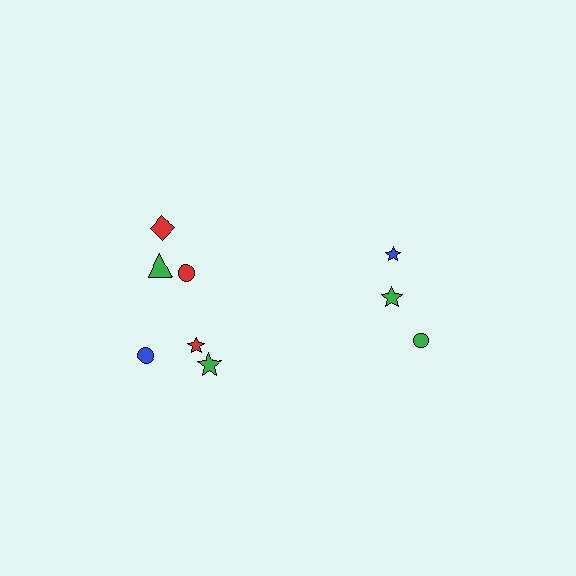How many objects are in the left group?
There are 6 objects.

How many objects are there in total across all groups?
There are 9 objects.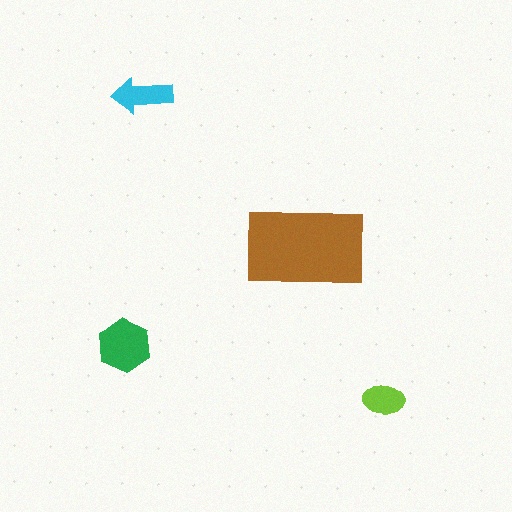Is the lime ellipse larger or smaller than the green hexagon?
Smaller.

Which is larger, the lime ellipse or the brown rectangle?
The brown rectangle.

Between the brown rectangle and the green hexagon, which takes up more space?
The brown rectangle.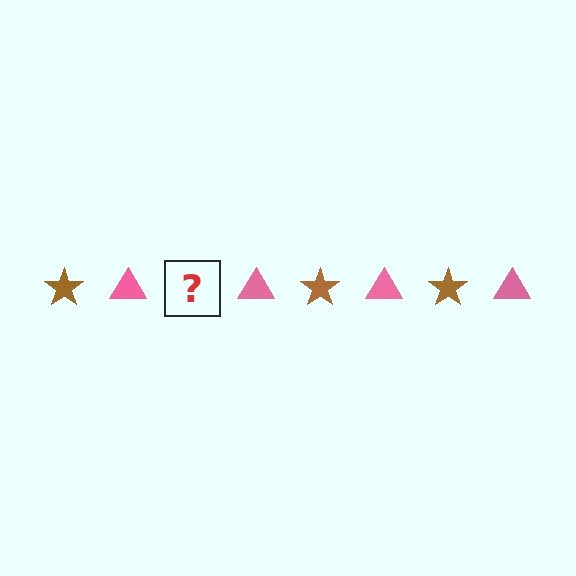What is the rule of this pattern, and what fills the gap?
The rule is that the pattern alternates between brown star and pink triangle. The gap should be filled with a brown star.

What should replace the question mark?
The question mark should be replaced with a brown star.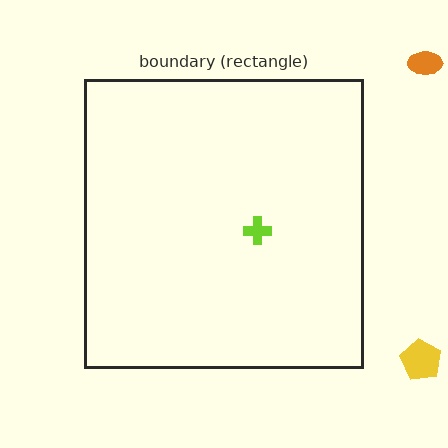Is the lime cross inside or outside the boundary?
Inside.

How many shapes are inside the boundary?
1 inside, 2 outside.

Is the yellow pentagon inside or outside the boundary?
Outside.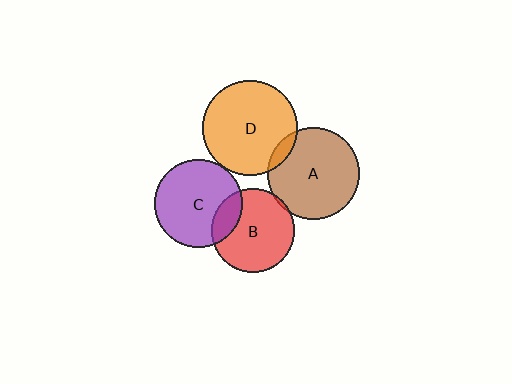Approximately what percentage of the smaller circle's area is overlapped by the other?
Approximately 10%.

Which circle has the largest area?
Circle D (orange).